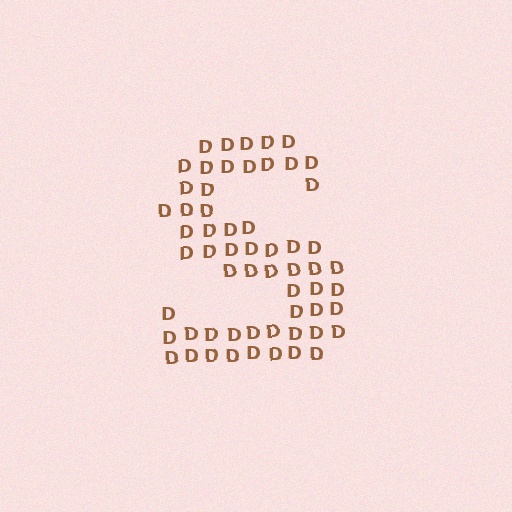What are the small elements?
The small elements are letter D's.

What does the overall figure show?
The overall figure shows the letter S.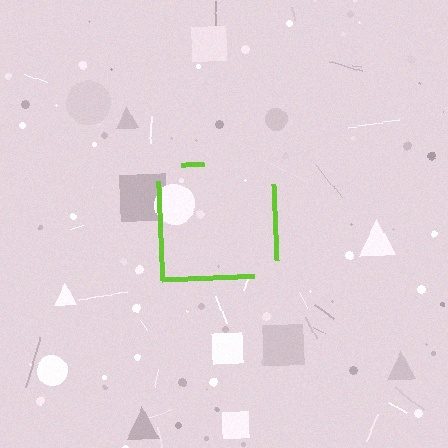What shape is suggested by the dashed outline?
The dashed outline suggests a square.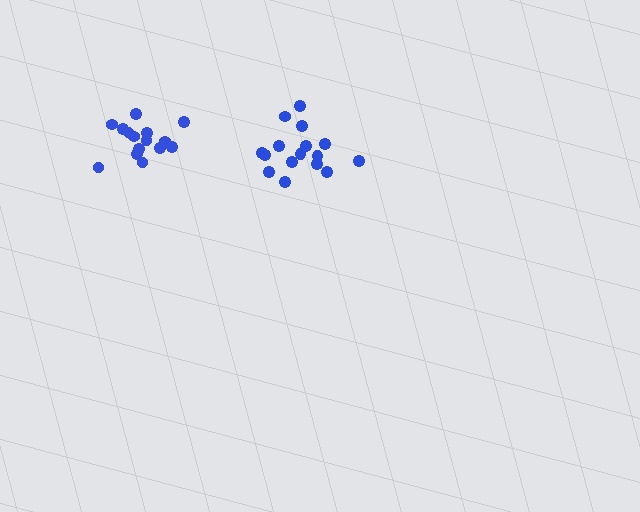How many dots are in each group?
Group 1: 16 dots, Group 2: 15 dots (31 total).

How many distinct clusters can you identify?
There are 2 distinct clusters.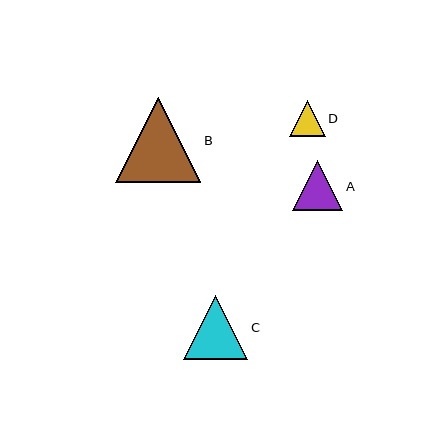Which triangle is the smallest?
Triangle D is the smallest with a size of approximately 36 pixels.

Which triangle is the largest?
Triangle B is the largest with a size of approximately 85 pixels.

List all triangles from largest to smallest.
From largest to smallest: B, C, A, D.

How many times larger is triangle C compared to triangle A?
Triangle C is approximately 1.3 times the size of triangle A.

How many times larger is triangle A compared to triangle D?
Triangle A is approximately 1.4 times the size of triangle D.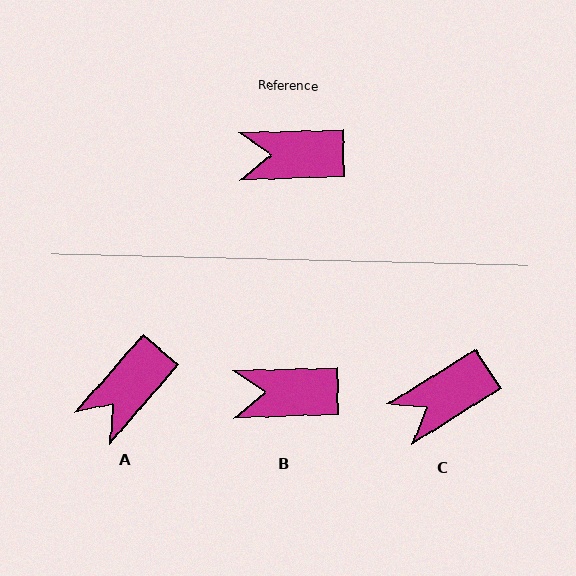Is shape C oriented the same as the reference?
No, it is off by about 30 degrees.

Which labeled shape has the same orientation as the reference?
B.